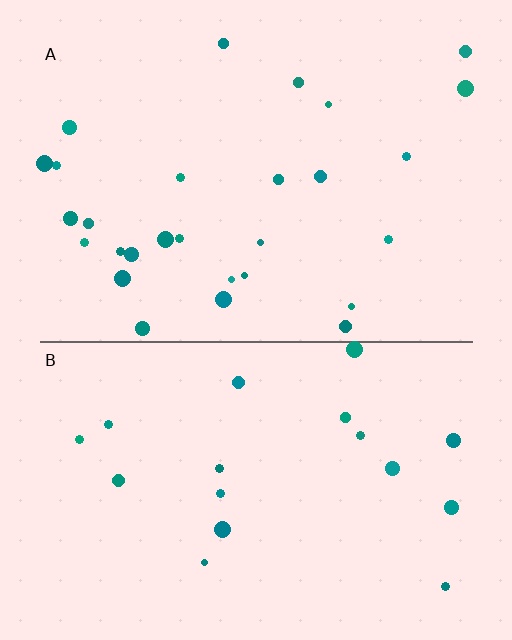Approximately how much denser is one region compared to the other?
Approximately 1.6× — region A over region B.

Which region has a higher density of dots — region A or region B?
A (the top).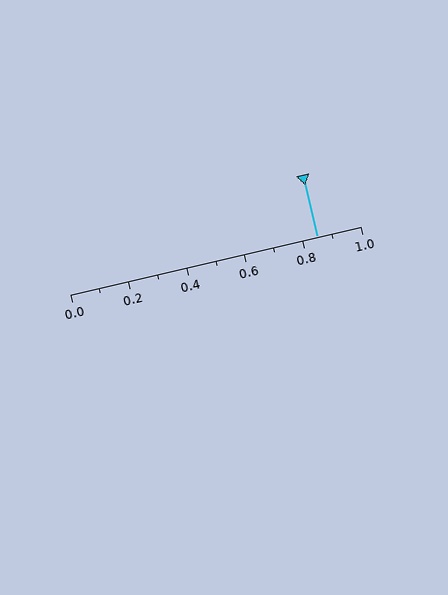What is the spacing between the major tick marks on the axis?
The major ticks are spaced 0.2 apart.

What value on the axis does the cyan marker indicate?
The marker indicates approximately 0.85.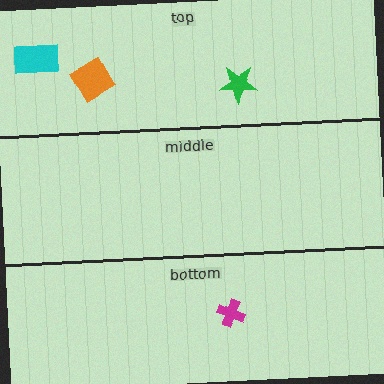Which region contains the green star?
The top region.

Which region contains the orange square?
The top region.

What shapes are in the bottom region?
The magenta cross.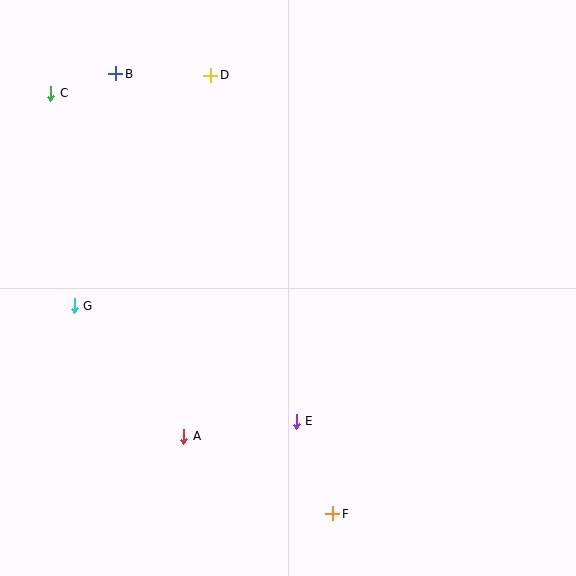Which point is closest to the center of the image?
Point E at (296, 421) is closest to the center.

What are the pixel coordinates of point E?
Point E is at (296, 421).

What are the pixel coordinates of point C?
Point C is at (51, 93).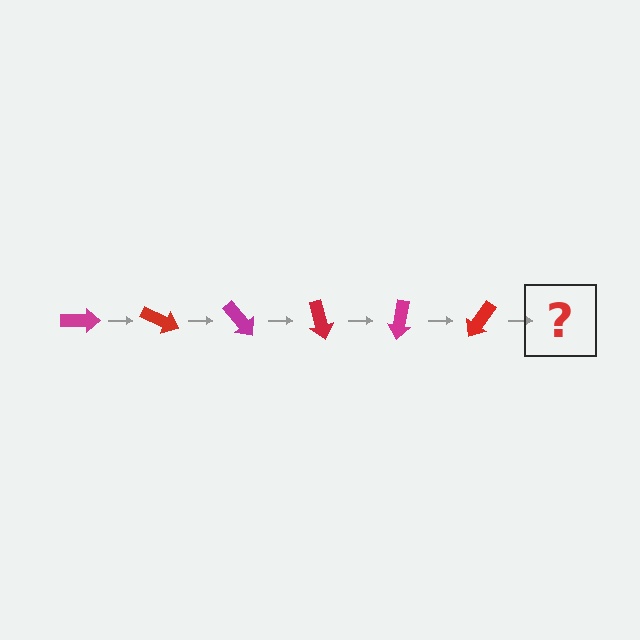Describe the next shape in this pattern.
It should be a magenta arrow, rotated 150 degrees from the start.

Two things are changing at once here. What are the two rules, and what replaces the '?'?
The two rules are that it rotates 25 degrees each step and the color cycles through magenta and red. The '?' should be a magenta arrow, rotated 150 degrees from the start.